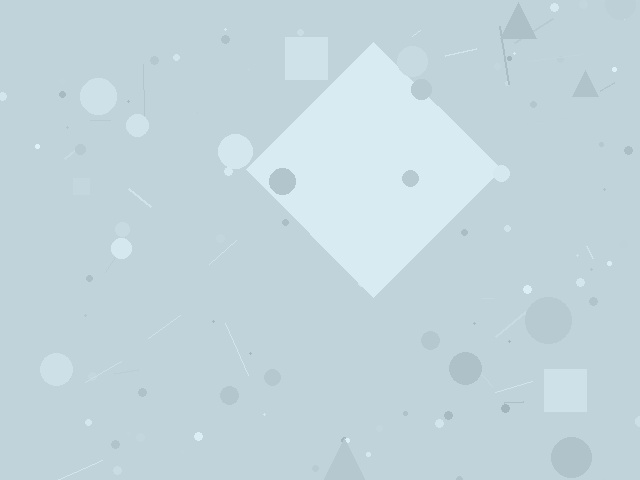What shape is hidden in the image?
A diamond is hidden in the image.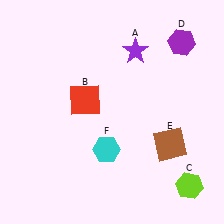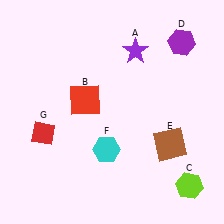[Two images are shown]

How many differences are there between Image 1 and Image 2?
There is 1 difference between the two images.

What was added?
A red diamond (G) was added in Image 2.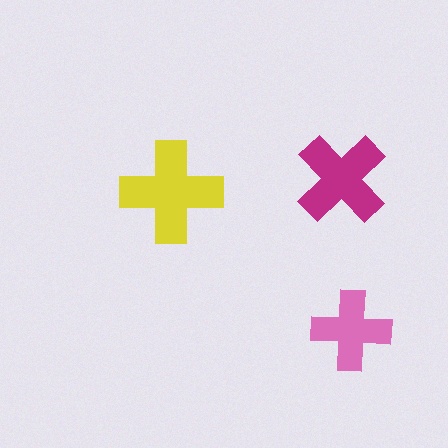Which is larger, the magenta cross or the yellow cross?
The yellow one.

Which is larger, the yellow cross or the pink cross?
The yellow one.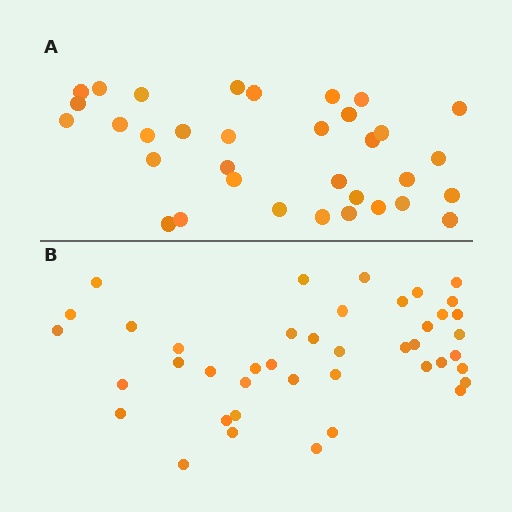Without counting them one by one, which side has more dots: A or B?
Region B (the bottom region) has more dots.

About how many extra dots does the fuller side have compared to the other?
Region B has roughly 8 or so more dots than region A.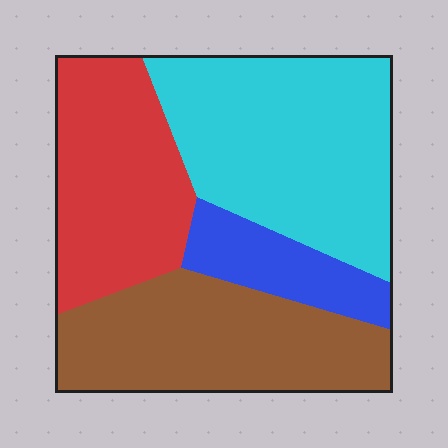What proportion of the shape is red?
Red covers roughly 25% of the shape.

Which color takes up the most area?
Cyan, at roughly 35%.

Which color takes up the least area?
Blue, at roughly 10%.